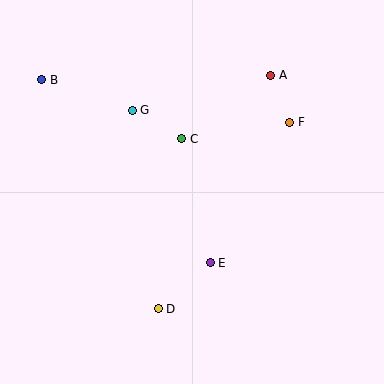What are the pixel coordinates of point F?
Point F is at (290, 122).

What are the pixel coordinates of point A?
Point A is at (271, 75).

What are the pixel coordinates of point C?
Point C is at (182, 139).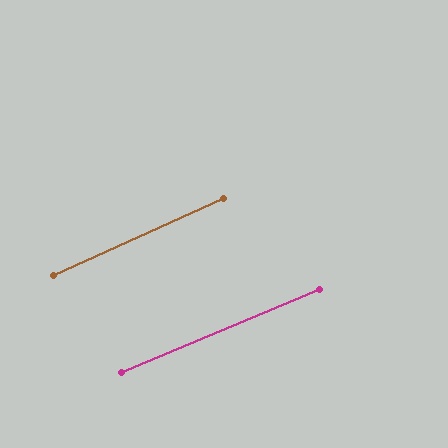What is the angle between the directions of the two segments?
Approximately 2 degrees.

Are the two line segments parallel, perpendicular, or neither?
Parallel — their directions differ by only 1.8°.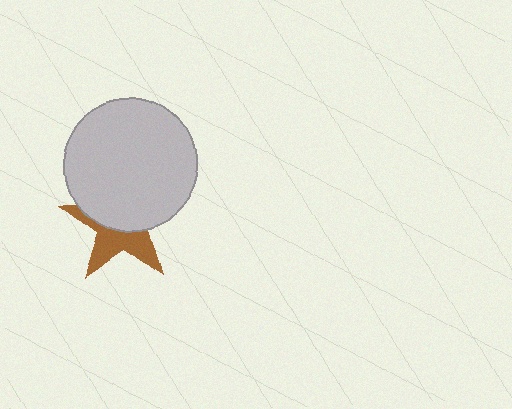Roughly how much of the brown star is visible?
A small part of it is visible (roughly 44%).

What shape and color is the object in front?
The object in front is a light gray circle.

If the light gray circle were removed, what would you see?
You would see the complete brown star.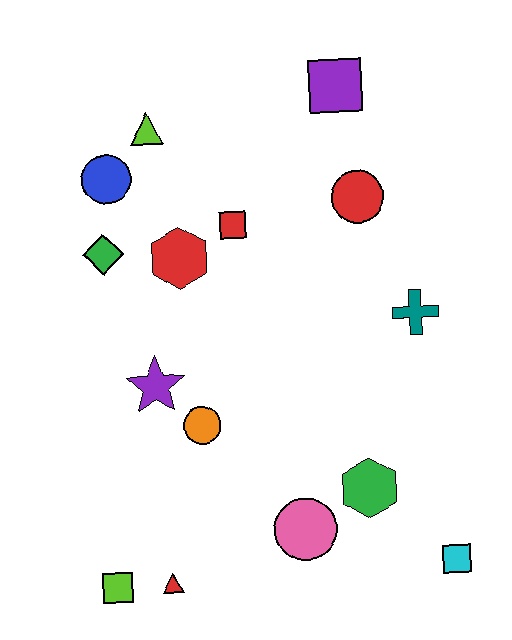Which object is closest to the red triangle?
The lime square is closest to the red triangle.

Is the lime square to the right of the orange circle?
No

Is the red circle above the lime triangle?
No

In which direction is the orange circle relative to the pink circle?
The orange circle is above the pink circle.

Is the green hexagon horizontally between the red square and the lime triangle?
No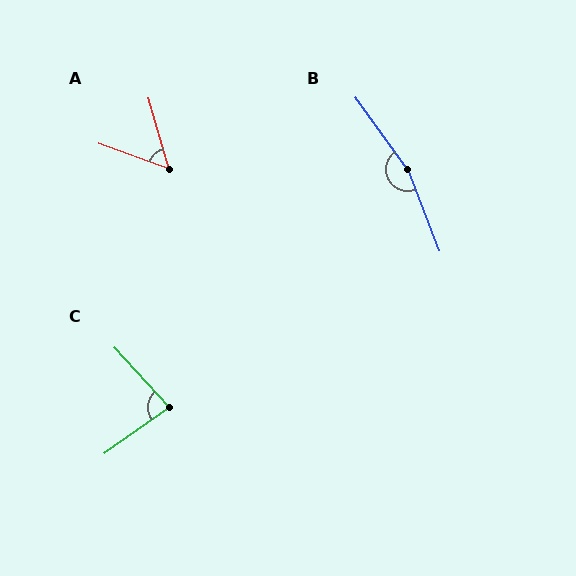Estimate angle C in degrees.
Approximately 83 degrees.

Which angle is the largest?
B, at approximately 166 degrees.